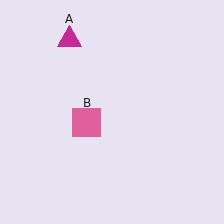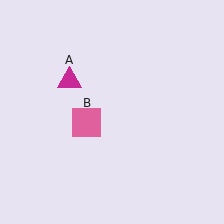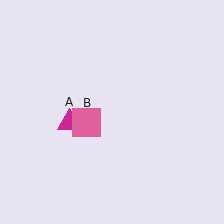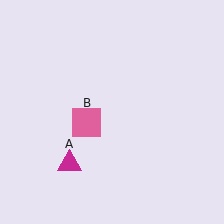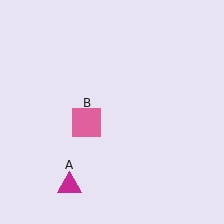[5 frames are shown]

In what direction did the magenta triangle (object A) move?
The magenta triangle (object A) moved down.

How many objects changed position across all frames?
1 object changed position: magenta triangle (object A).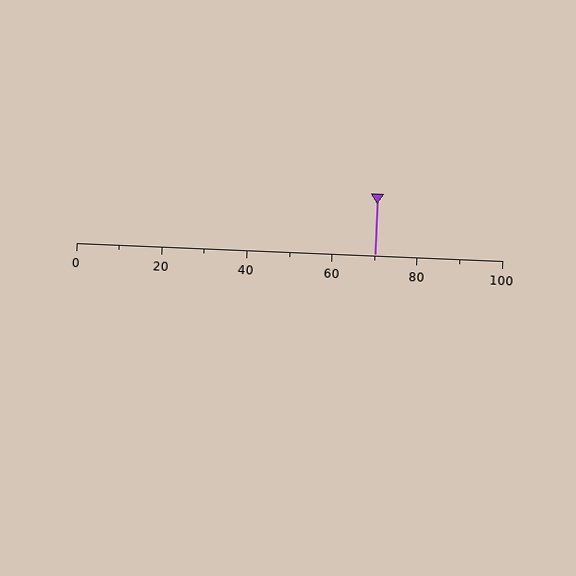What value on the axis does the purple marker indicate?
The marker indicates approximately 70.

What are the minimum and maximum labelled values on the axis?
The axis runs from 0 to 100.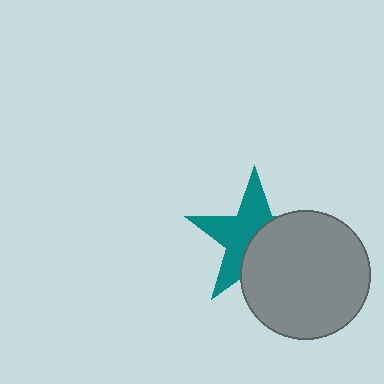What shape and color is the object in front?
The object in front is a gray circle.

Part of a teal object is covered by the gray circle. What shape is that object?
It is a star.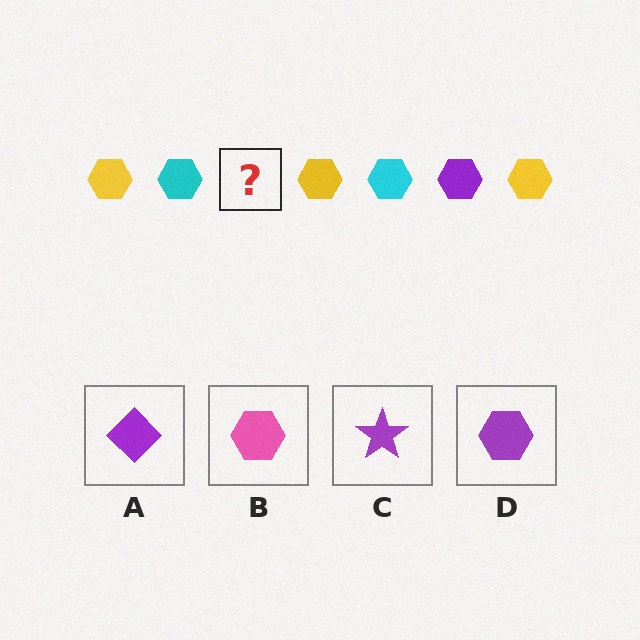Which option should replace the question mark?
Option D.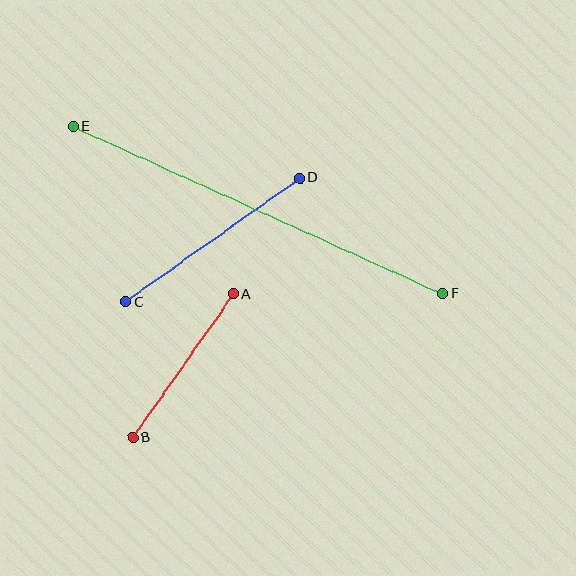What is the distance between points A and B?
The distance is approximately 175 pixels.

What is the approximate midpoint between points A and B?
The midpoint is at approximately (183, 366) pixels.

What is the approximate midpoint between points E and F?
The midpoint is at approximately (258, 210) pixels.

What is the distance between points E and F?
The distance is approximately 406 pixels.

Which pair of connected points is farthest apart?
Points E and F are farthest apart.